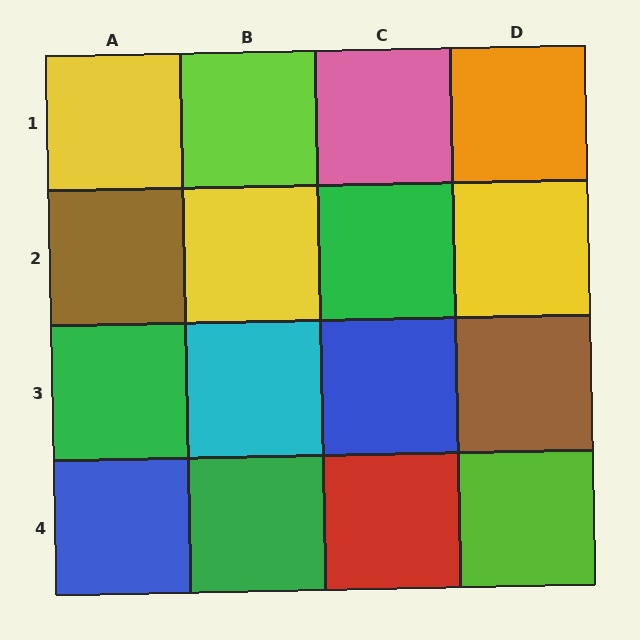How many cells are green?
3 cells are green.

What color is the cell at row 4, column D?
Lime.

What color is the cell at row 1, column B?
Lime.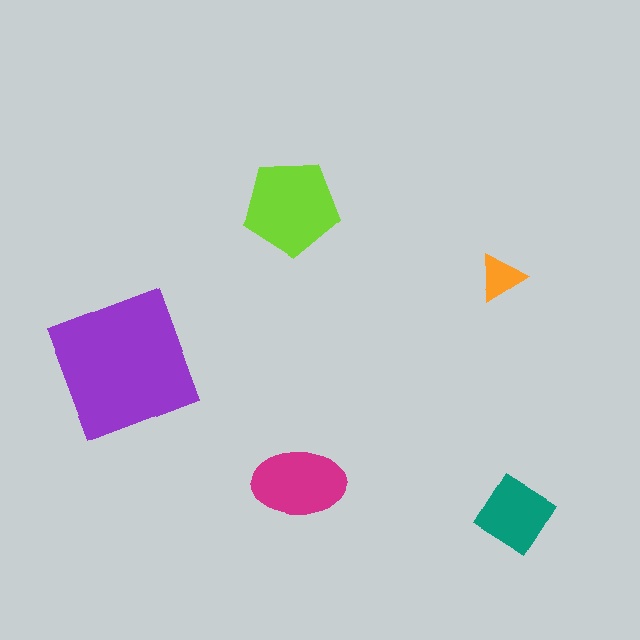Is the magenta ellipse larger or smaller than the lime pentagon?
Smaller.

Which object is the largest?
The purple square.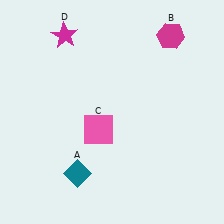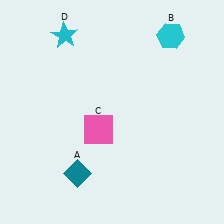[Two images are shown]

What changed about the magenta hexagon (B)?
In Image 1, B is magenta. In Image 2, it changed to cyan.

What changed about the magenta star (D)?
In Image 1, D is magenta. In Image 2, it changed to cyan.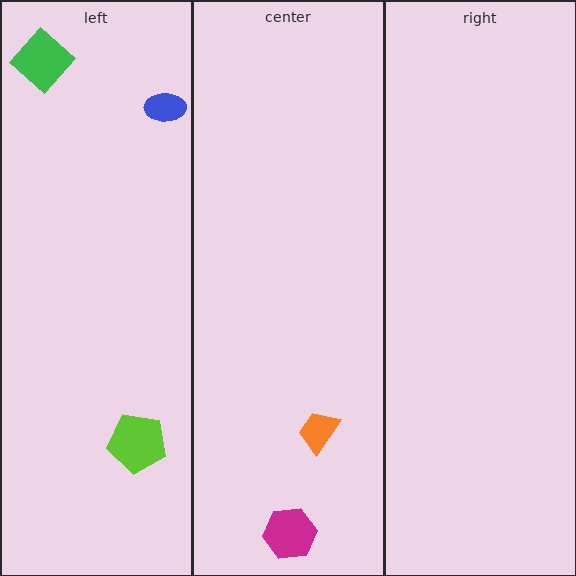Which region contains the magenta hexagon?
The center region.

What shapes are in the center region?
The magenta hexagon, the orange trapezoid.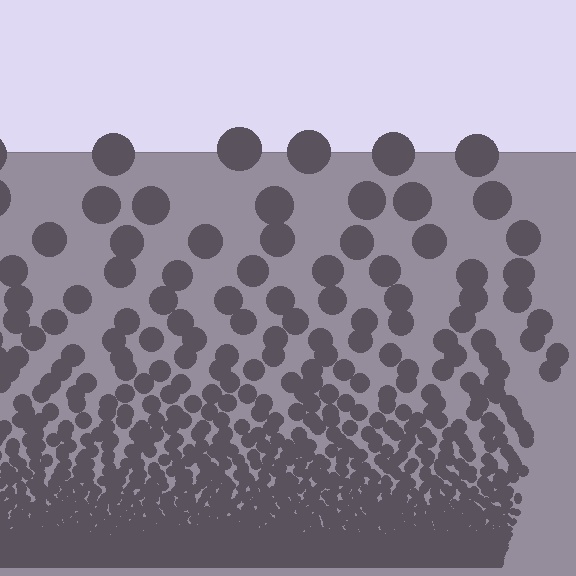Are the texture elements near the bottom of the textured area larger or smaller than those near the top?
Smaller. The gradient is inverted — elements near the bottom are smaller and denser.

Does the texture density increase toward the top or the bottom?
Density increases toward the bottom.